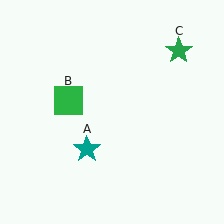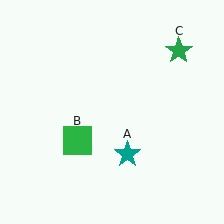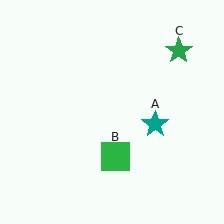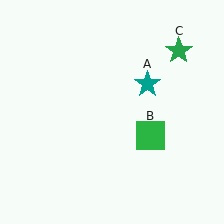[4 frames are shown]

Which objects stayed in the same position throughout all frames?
Green star (object C) remained stationary.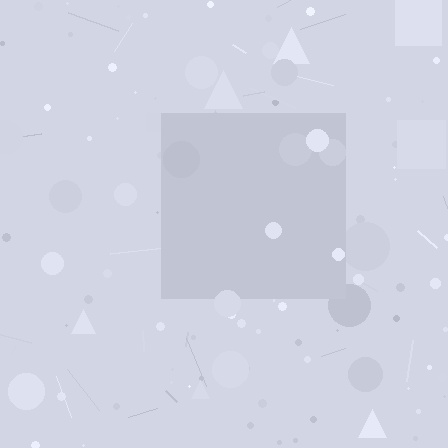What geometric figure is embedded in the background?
A square is embedded in the background.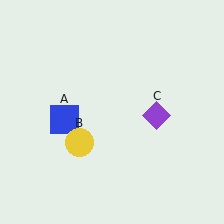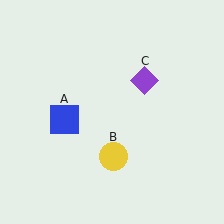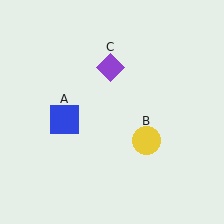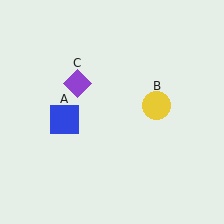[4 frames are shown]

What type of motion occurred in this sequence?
The yellow circle (object B), purple diamond (object C) rotated counterclockwise around the center of the scene.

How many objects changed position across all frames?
2 objects changed position: yellow circle (object B), purple diamond (object C).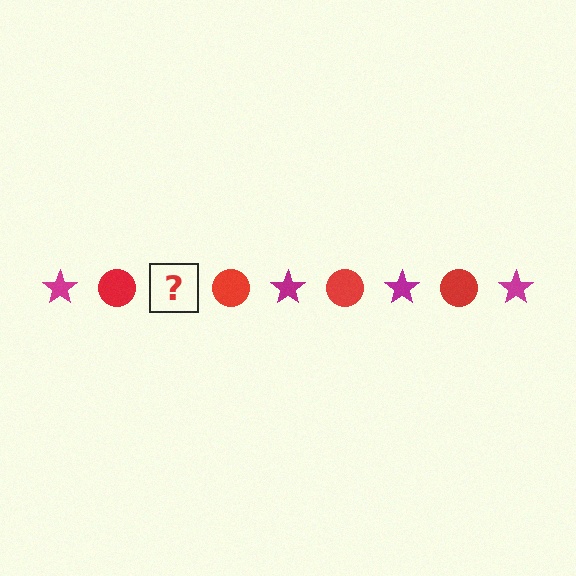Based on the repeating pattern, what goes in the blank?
The blank should be a magenta star.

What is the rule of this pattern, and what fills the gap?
The rule is that the pattern alternates between magenta star and red circle. The gap should be filled with a magenta star.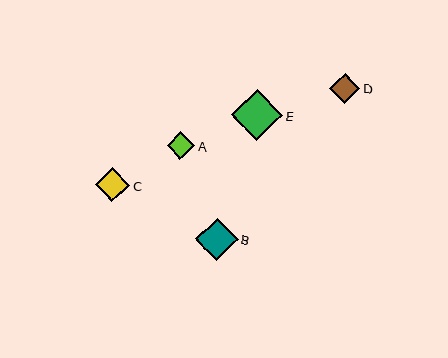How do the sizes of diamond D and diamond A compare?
Diamond D and diamond A are approximately the same size.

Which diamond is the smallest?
Diamond A is the smallest with a size of approximately 28 pixels.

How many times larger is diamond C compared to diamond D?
Diamond C is approximately 1.1 times the size of diamond D.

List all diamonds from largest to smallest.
From largest to smallest: E, B, C, D, A.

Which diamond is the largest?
Diamond E is the largest with a size of approximately 51 pixels.